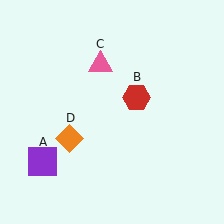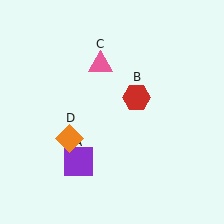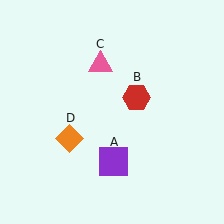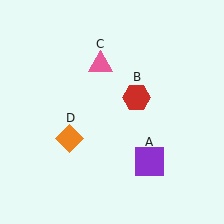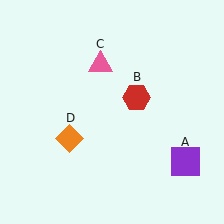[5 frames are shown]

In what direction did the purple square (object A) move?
The purple square (object A) moved right.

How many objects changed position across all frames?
1 object changed position: purple square (object A).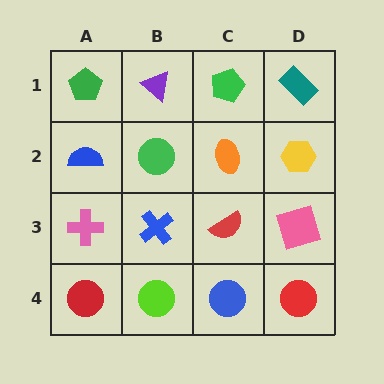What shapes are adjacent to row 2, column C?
A green pentagon (row 1, column C), a red semicircle (row 3, column C), a green circle (row 2, column B), a yellow hexagon (row 2, column D).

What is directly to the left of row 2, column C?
A green circle.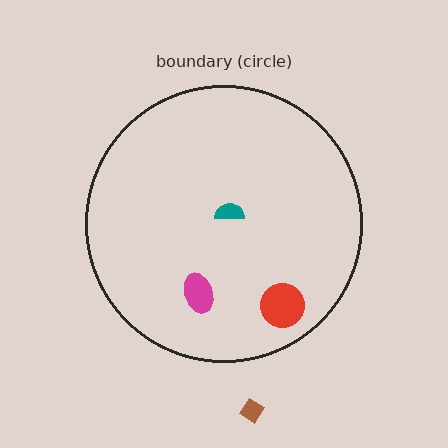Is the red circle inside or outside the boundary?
Inside.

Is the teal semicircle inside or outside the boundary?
Inside.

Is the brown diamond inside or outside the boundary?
Outside.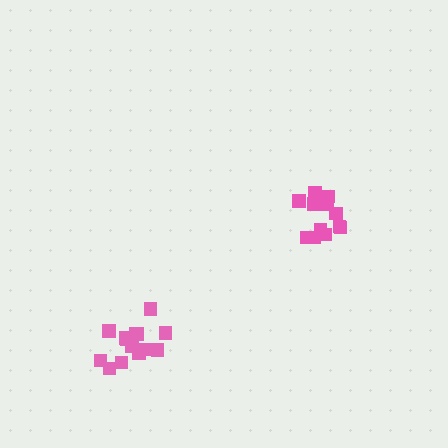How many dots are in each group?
Group 1: 14 dots, Group 2: 13 dots (27 total).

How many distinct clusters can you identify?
There are 2 distinct clusters.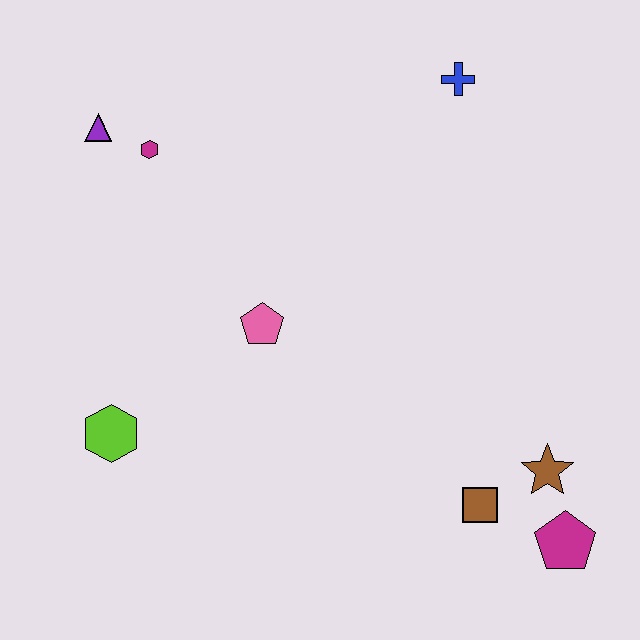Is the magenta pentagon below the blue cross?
Yes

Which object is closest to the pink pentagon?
The lime hexagon is closest to the pink pentagon.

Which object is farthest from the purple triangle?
The magenta pentagon is farthest from the purple triangle.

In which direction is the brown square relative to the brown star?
The brown square is to the left of the brown star.